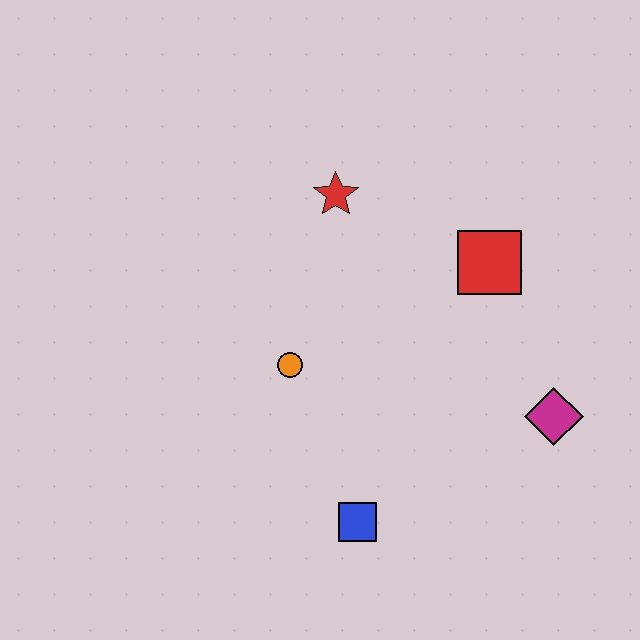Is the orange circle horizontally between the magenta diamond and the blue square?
No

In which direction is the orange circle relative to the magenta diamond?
The orange circle is to the left of the magenta diamond.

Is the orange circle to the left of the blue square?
Yes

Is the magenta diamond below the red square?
Yes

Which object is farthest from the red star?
The blue square is farthest from the red star.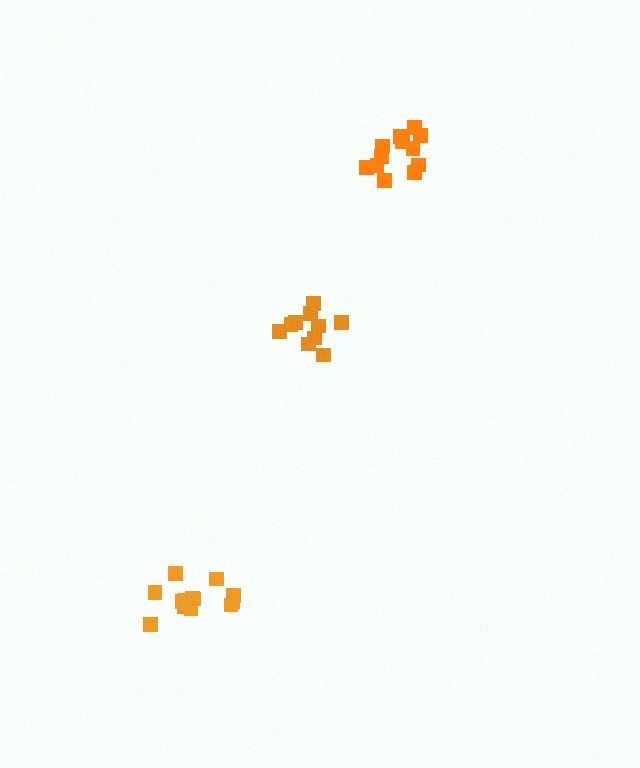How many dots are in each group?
Group 1: 13 dots, Group 2: 10 dots, Group 3: 12 dots (35 total).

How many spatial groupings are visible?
There are 3 spatial groupings.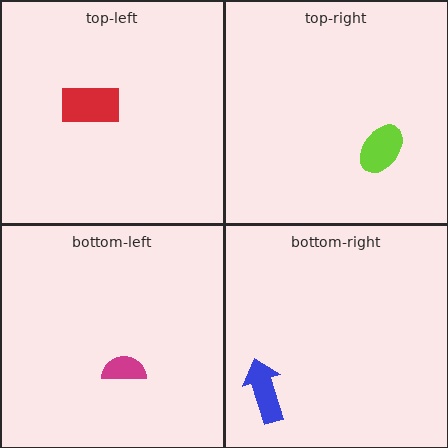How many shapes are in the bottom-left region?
1.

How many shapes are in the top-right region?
1.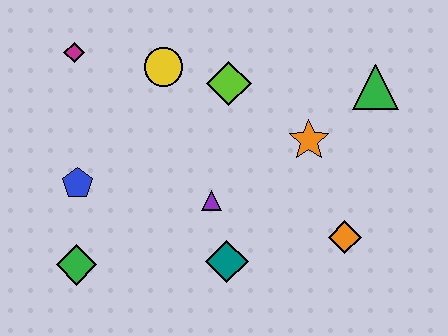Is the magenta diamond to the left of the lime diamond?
Yes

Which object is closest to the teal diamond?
The purple triangle is closest to the teal diamond.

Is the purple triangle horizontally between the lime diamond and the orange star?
No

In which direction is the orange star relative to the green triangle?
The orange star is to the left of the green triangle.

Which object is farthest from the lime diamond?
The green diamond is farthest from the lime diamond.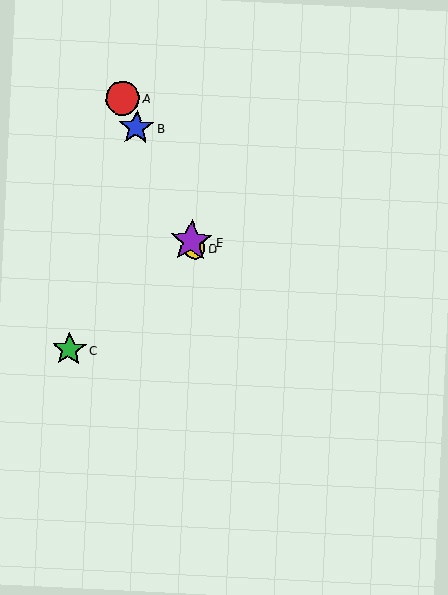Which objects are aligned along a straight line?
Objects A, B, D, E are aligned along a straight line.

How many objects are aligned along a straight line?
4 objects (A, B, D, E) are aligned along a straight line.